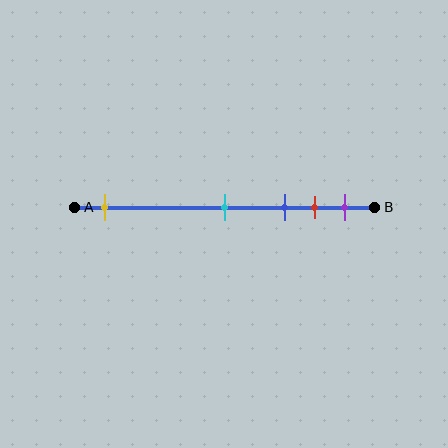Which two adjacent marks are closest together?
The red and purple marks are the closest adjacent pair.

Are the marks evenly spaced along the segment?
No, the marks are not evenly spaced.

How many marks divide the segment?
There are 5 marks dividing the segment.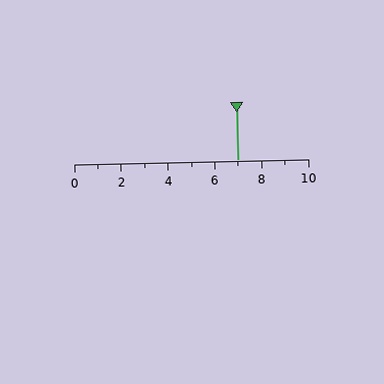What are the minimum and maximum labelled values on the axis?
The axis runs from 0 to 10.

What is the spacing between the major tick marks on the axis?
The major ticks are spaced 2 apart.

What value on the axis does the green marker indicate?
The marker indicates approximately 7.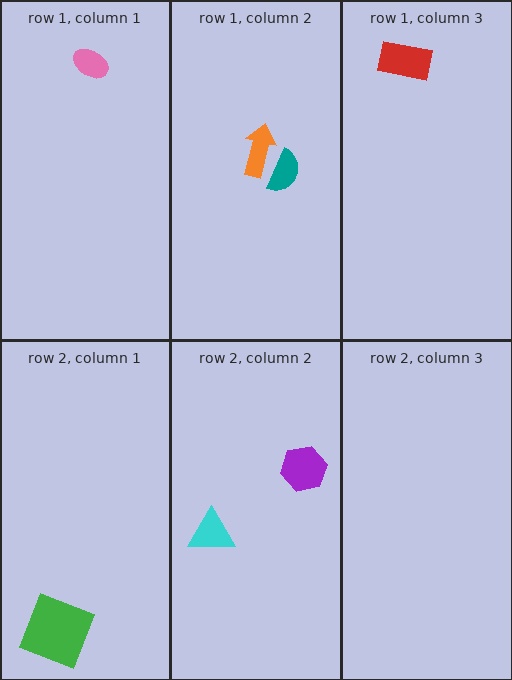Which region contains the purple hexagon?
The row 2, column 2 region.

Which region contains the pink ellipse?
The row 1, column 1 region.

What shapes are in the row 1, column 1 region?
The pink ellipse.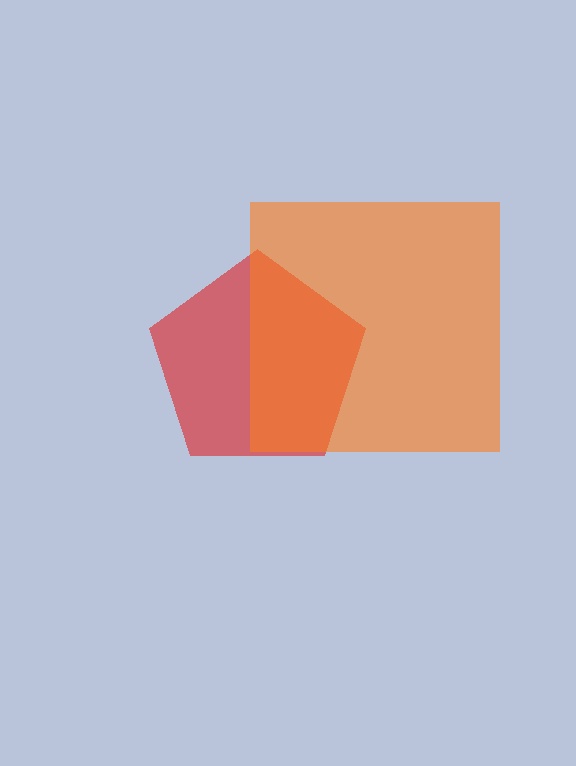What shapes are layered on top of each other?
The layered shapes are: a red pentagon, an orange square.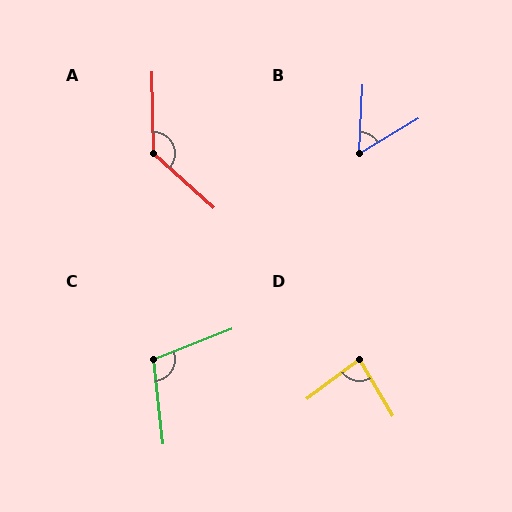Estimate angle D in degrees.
Approximately 84 degrees.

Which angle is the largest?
A, at approximately 133 degrees.